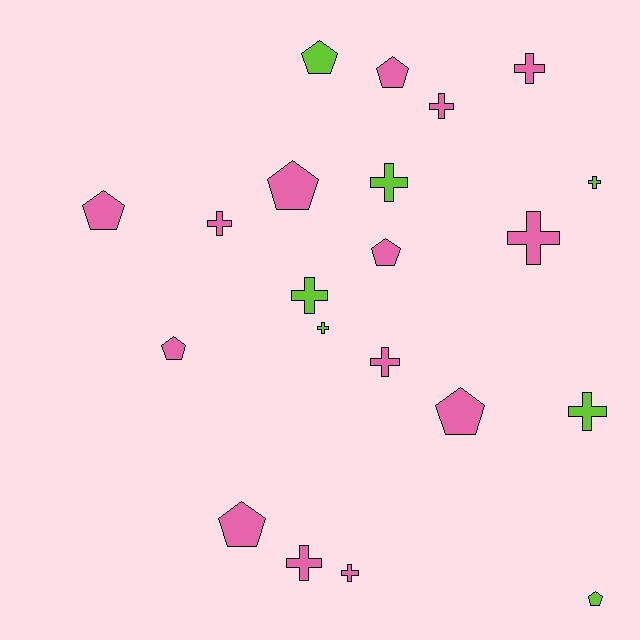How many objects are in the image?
There are 21 objects.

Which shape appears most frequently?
Cross, with 12 objects.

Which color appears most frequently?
Pink, with 14 objects.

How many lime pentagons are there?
There are 2 lime pentagons.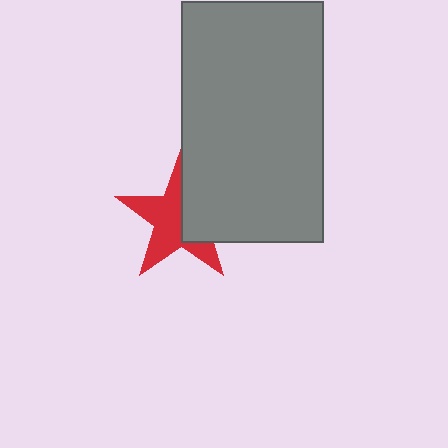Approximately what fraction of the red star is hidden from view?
Roughly 40% of the red star is hidden behind the gray rectangle.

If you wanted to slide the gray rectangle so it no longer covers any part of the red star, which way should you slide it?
Slide it right — that is the most direct way to separate the two shapes.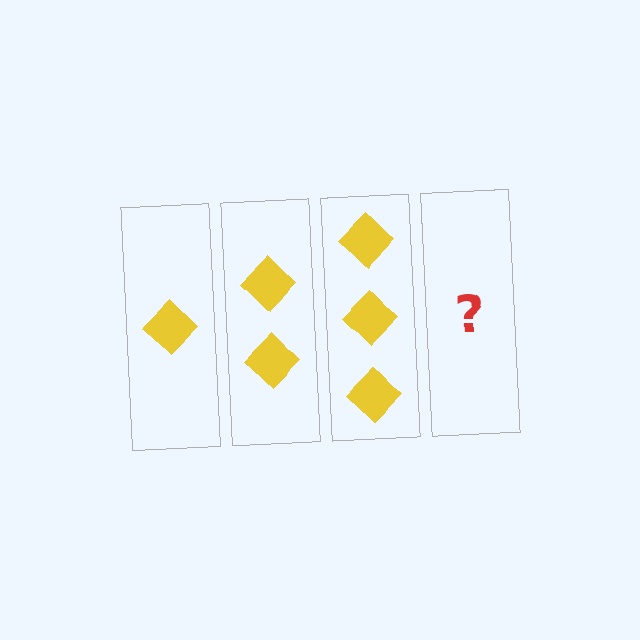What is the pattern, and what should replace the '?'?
The pattern is that each step adds one more diamond. The '?' should be 4 diamonds.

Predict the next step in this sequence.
The next step is 4 diamonds.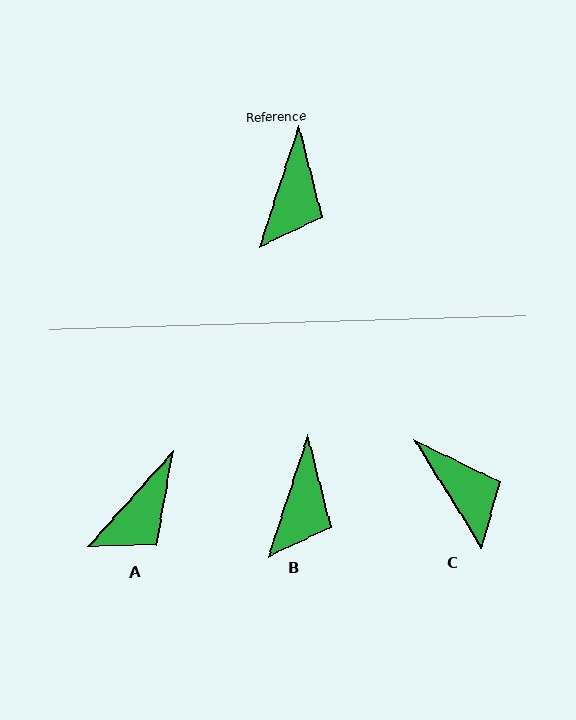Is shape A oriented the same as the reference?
No, it is off by about 24 degrees.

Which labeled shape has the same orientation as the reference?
B.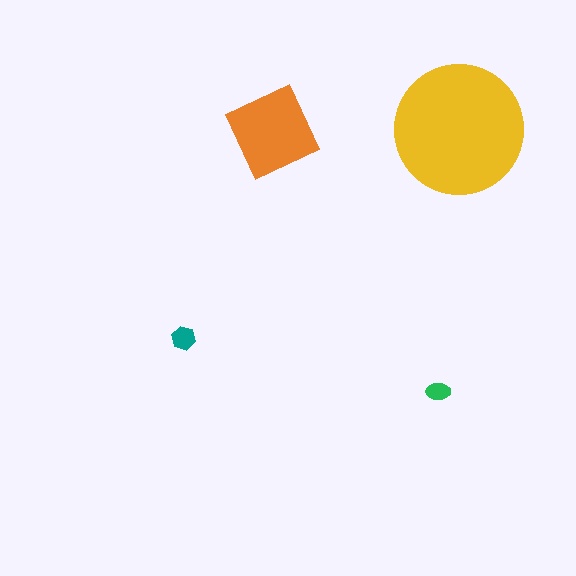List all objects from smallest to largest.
The green ellipse, the teal hexagon, the orange square, the yellow circle.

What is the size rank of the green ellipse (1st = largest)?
4th.